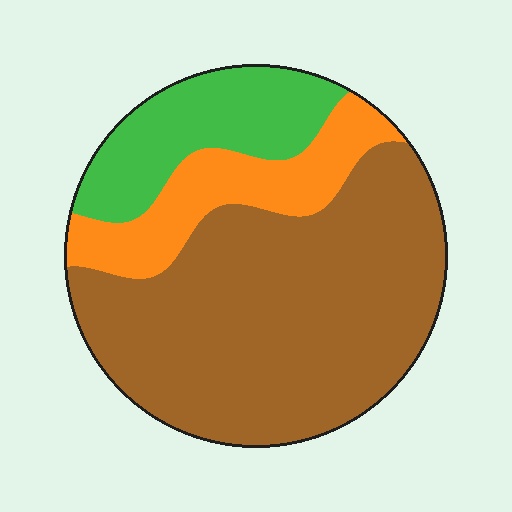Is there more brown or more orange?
Brown.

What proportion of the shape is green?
Green covers about 20% of the shape.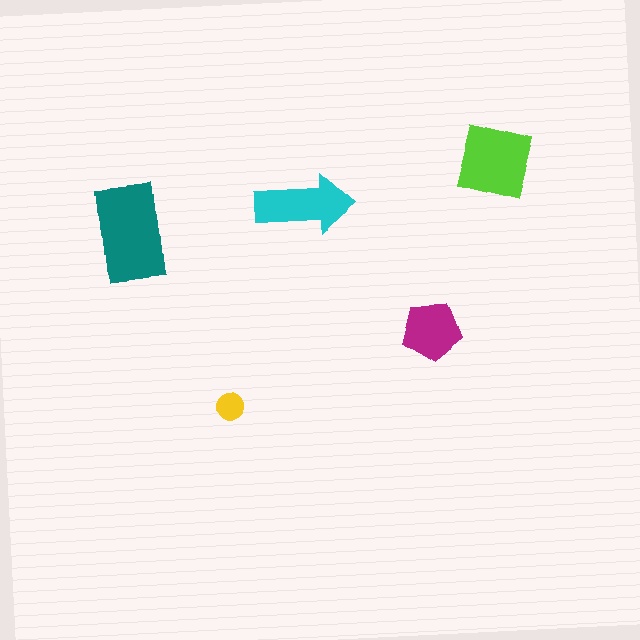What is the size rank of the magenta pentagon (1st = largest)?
4th.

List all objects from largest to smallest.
The teal rectangle, the lime square, the cyan arrow, the magenta pentagon, the yellow circle.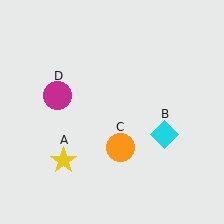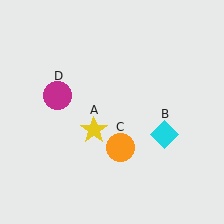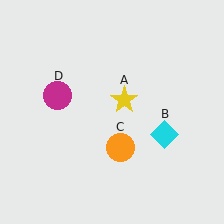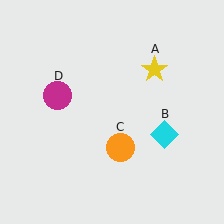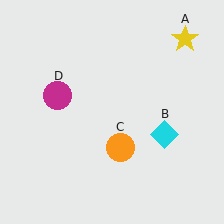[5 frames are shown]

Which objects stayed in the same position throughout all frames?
Cyan diamond (object B) and orange circle (object C) and magenta circle (object D) remained stationary.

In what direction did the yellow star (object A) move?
The yellow star (object A) moved up and to the right.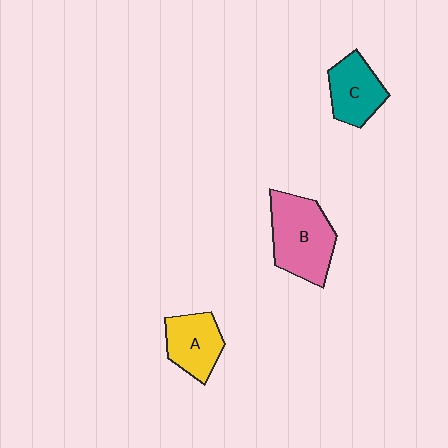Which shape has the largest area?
Shape B (pink).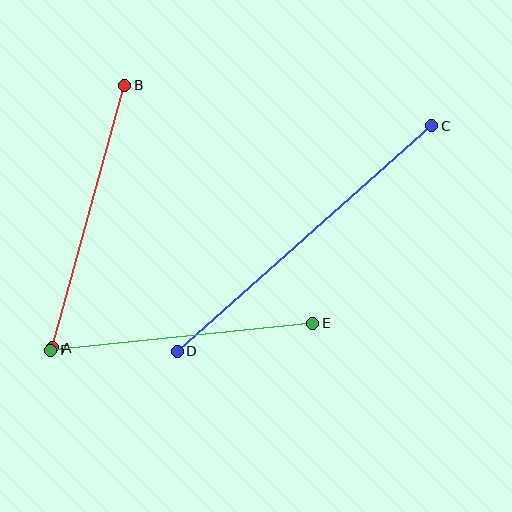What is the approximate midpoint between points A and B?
The midpoint is at approximately (89, 217) pixels.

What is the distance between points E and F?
The distance is approximately 264 pixels.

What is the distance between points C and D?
The distance is approximately 340 pixels.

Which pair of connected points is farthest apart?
Points C and D are farthest apart.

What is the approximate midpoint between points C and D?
The midpoint is at approximately (304, 239) pixels.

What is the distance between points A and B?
The distance is approximately 273 pixels.